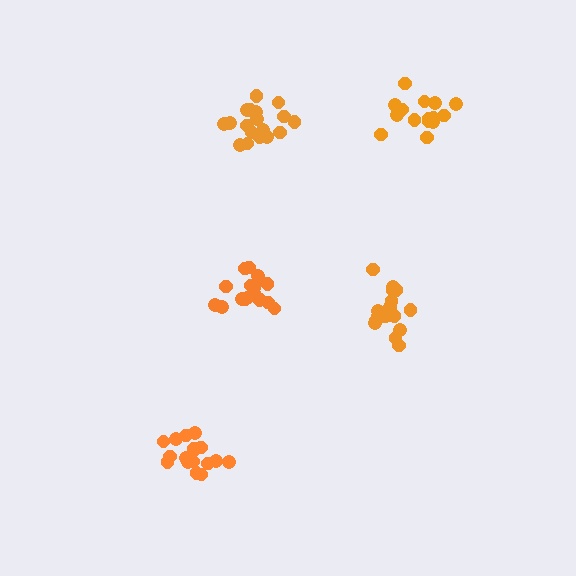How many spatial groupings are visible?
There are 5 spatial groupings.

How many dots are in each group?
Group 1: 18 dots, Group 2: 18 dots, Group 3: 18 dots, Group 4: 17 dots, Group 5: 15 dots (86 total).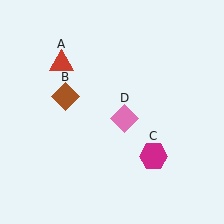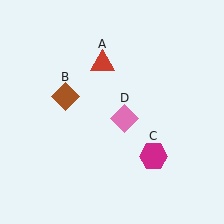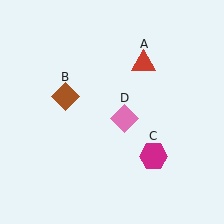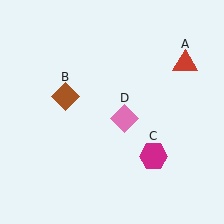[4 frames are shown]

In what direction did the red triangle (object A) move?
The red triangle (object A) moved right.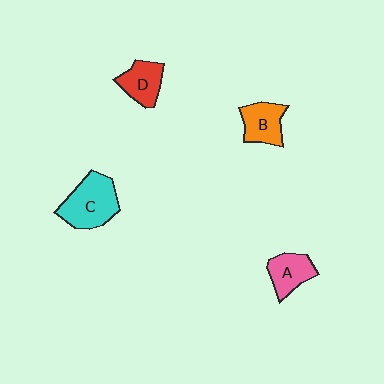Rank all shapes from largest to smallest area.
From largest to smallest: C (cyan), B (orange), D (red), A (pink).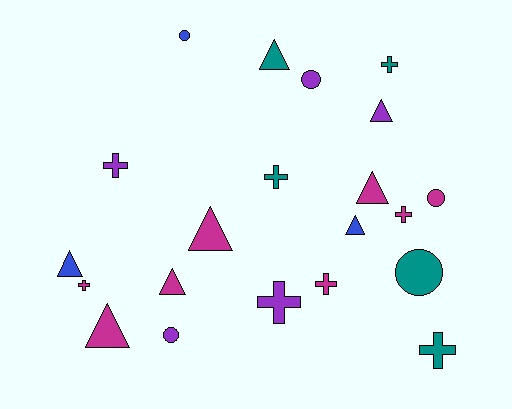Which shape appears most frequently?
Cross, with 8 objects.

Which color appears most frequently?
Magenta, with 8 objects.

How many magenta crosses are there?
There are 3 magenta crosses.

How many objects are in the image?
There are 21 objects.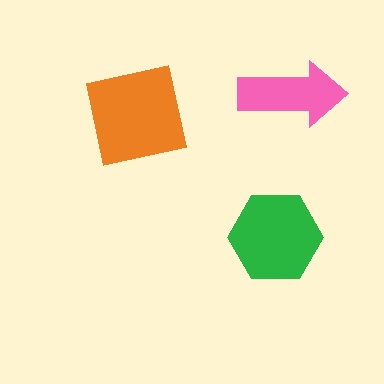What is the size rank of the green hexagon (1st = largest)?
2nd.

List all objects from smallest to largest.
The pink arrow, the green hexagon, the orange square.